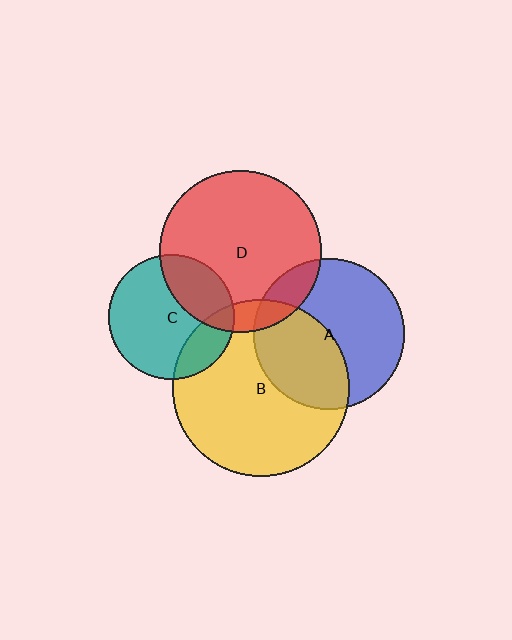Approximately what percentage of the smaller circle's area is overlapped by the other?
Approximately 20%.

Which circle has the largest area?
Circle B (yellow).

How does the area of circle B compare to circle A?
Approximately 1.4 times.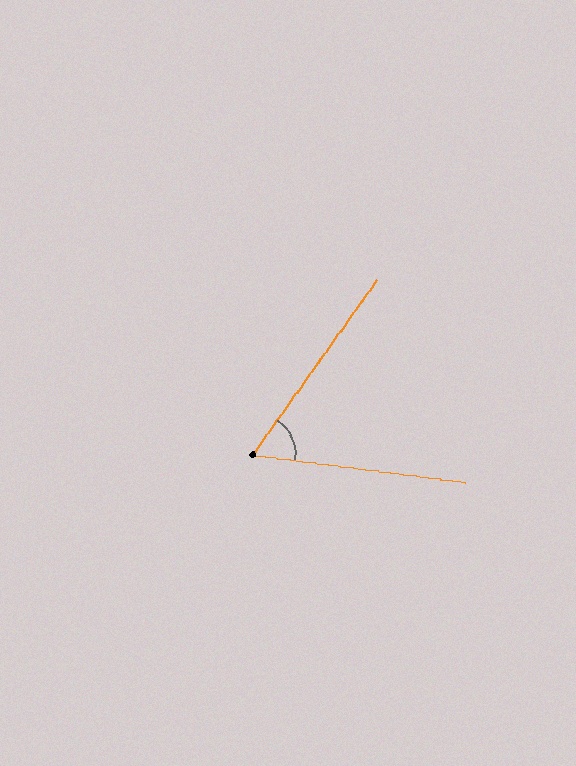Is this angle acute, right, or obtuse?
It is acute.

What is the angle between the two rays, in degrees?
Approximately 62 degrees.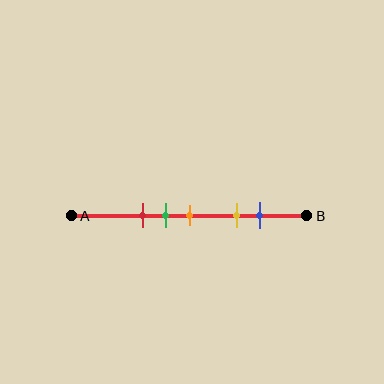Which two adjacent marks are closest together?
The green and orange marks are the closest adjacent pair.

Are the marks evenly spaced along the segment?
No, the marks are not evenly spaced.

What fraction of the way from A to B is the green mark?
The green mark is approximately 40% (0.4) of the way from A to B.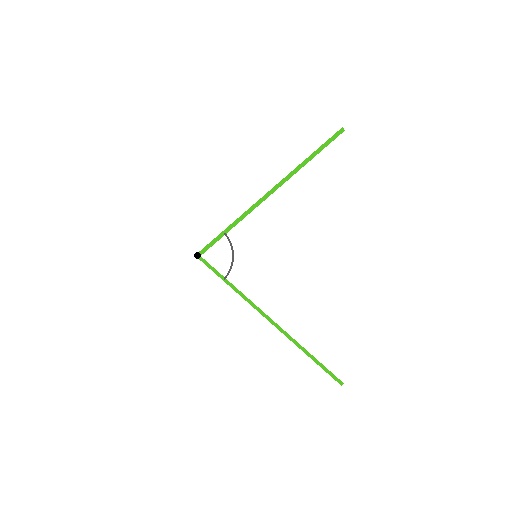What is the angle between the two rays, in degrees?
Approximately 83 degrees.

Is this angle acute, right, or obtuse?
It is acute.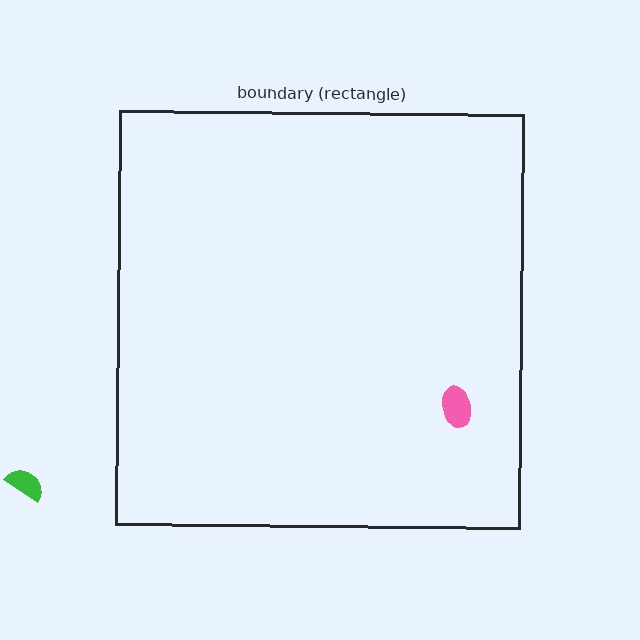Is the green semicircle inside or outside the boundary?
Outside.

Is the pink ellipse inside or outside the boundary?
Inside.